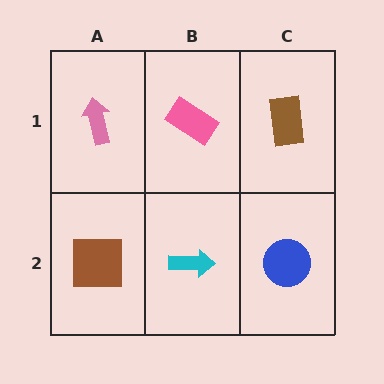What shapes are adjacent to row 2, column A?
A pink arrow (row 1, column A), a cyan arrow (row 2, column B).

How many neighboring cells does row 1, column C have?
2.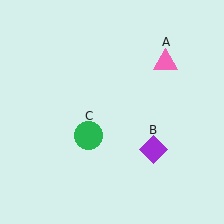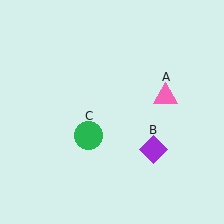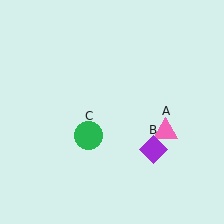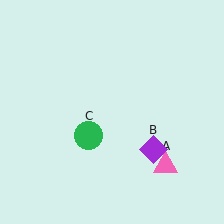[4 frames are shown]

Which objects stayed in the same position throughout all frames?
Purple diamond (object B) and green circle (object C) remained stationary.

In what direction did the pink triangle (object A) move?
The pink triangle (object A) moved down.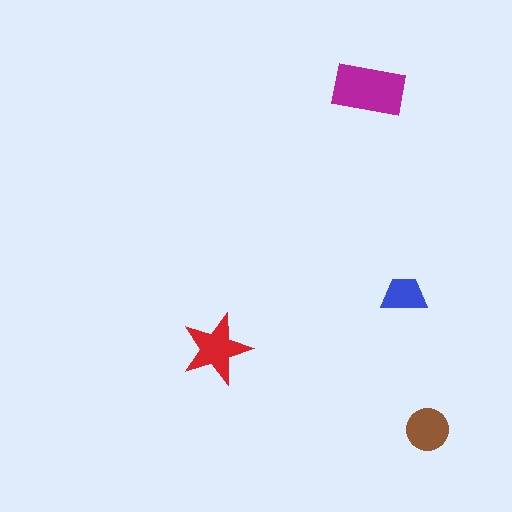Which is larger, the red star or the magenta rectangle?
The magenta rectangle.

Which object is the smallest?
The blue trapezoid.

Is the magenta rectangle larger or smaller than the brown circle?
Larger.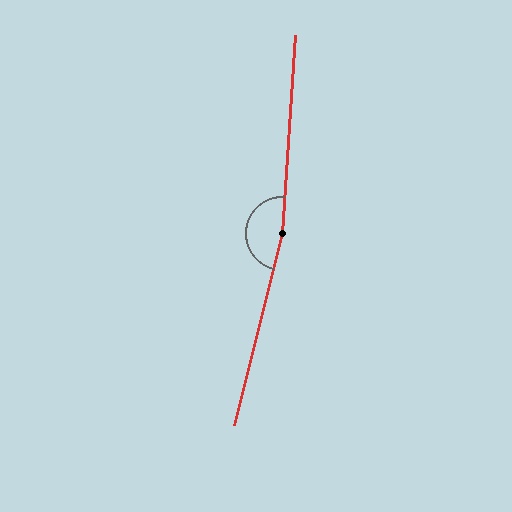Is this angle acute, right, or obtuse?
It is obtuse.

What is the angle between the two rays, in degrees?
Approximately 170 degrees.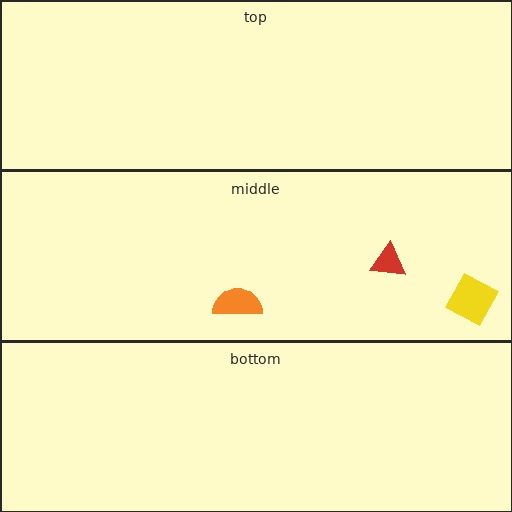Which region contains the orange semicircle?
The middle region.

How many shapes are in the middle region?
3.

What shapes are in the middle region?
The yellow diamond, the orange semicircle, the red triangle.